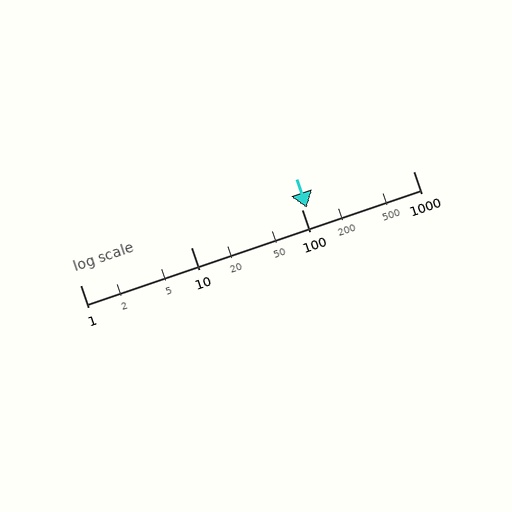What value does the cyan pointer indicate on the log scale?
The pointer indicates approximately 110.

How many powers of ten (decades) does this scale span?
The scale spans 3 decades, from 1 to 1000.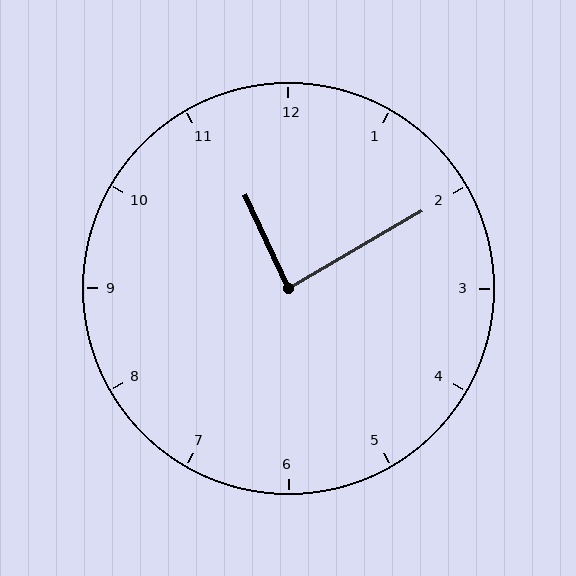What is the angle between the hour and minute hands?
Approximately 85 degrees.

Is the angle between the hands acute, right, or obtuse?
It is right.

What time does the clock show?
11:10.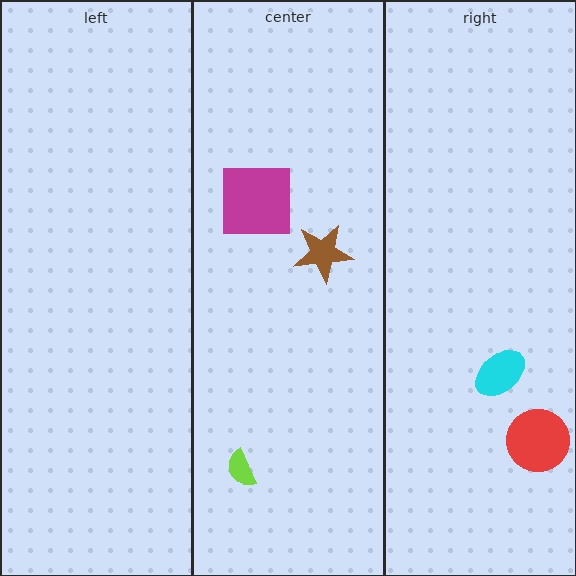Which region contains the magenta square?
The center region.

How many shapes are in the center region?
3.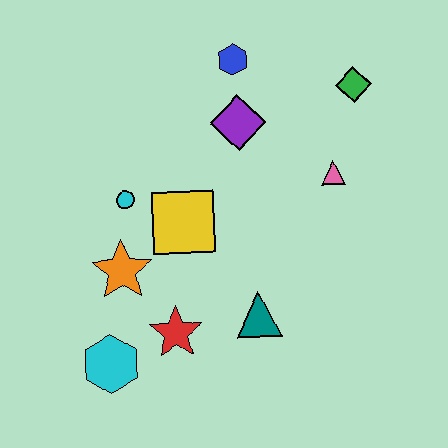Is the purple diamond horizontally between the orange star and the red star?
No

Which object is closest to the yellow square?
The cyan circle is closest to the yellow square.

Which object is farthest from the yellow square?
The green diamond is farthest from the yellow square.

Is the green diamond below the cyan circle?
No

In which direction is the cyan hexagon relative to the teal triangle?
The cyan hexagon is to the left of the teal triangle.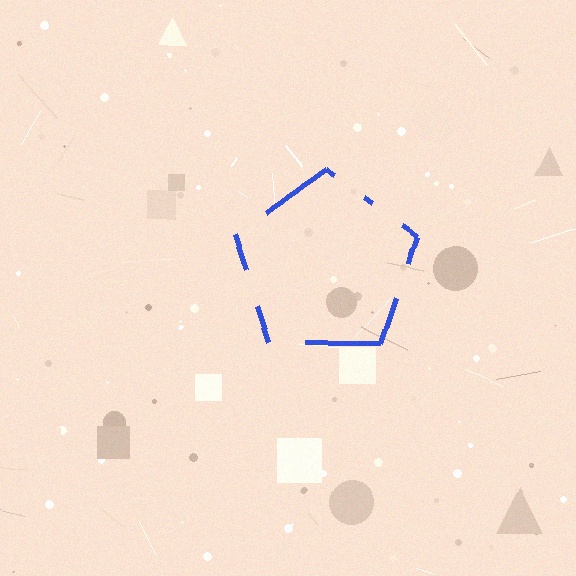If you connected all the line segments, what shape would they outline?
They would outline a pentagon.